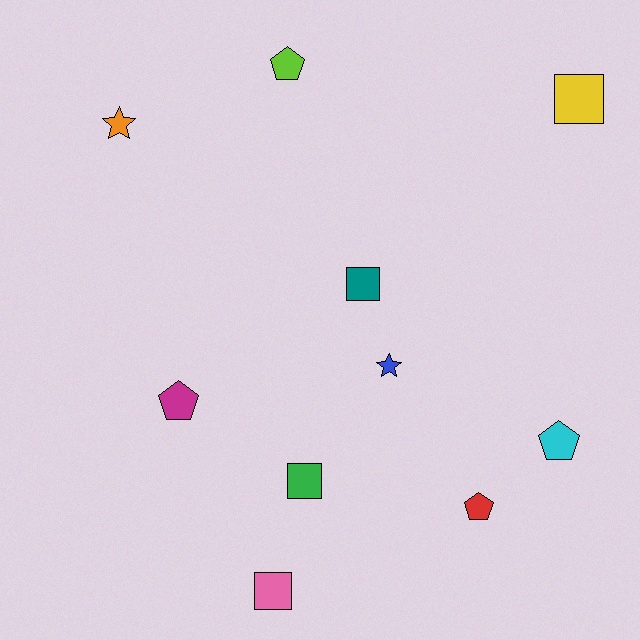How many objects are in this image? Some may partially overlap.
There are 10 objects.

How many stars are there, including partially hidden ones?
There are 2 stars.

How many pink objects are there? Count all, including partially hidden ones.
There is 1 pink object.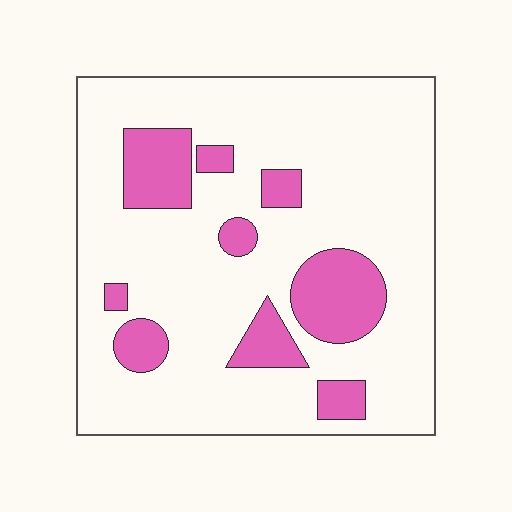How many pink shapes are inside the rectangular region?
9.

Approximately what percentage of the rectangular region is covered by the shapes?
Approximately 20%.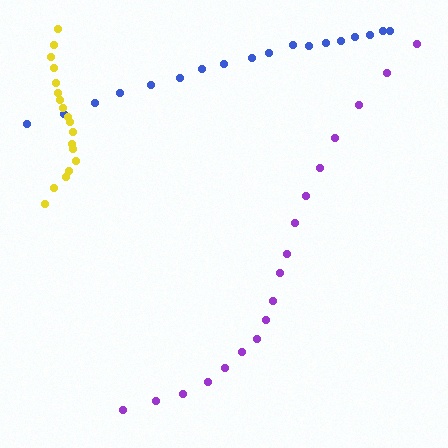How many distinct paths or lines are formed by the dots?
There are 3 distinct paths.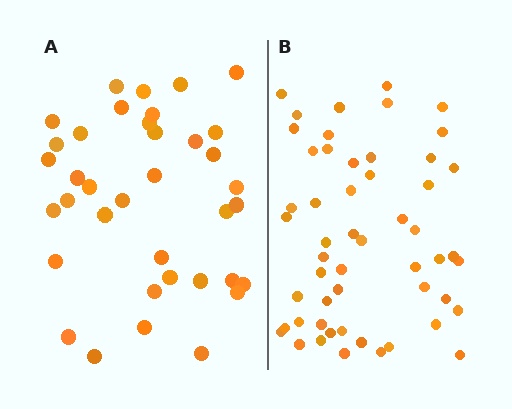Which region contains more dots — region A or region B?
Region B (the right region) has more dots.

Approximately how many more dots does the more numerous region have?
Region B has approximately 15 more dots than region A.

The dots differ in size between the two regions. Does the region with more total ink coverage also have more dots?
No. Region A has more total ink coverage because its dots are larger, but region B actually contains more individual dots. Total area can be misleading — the number of items is what matters here.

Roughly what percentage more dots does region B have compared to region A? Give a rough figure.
About 45% more.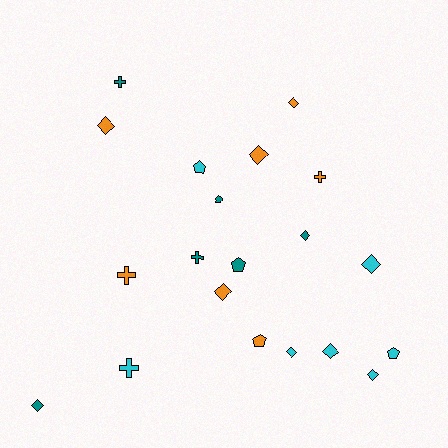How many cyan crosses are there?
There is 1 cyan cross.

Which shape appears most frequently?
Diamond, with 10 objects.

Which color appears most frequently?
Cyan, with 7 objects.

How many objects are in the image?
There are 20 objects.